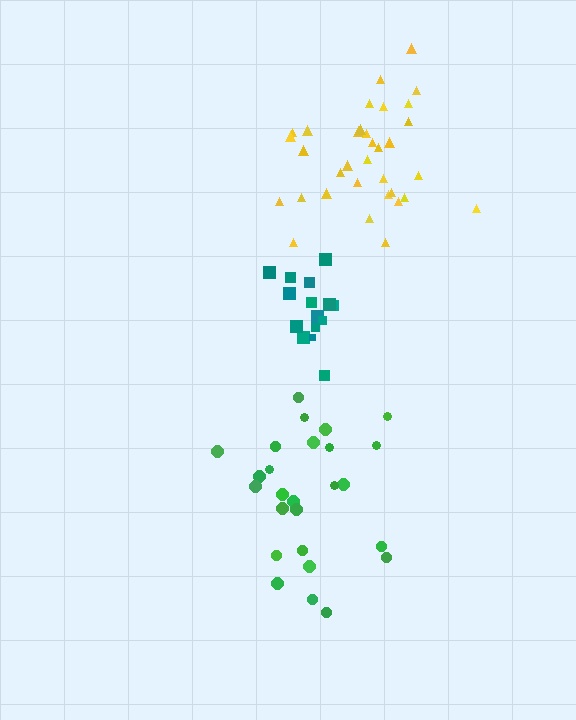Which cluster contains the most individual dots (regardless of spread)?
Yellow (34).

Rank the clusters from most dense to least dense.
teal, yellow, green.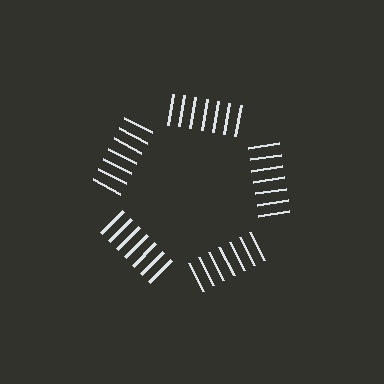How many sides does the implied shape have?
5 sides — the line-ends trace a pentagon.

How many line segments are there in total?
35 — 7 along each of the 5 edges.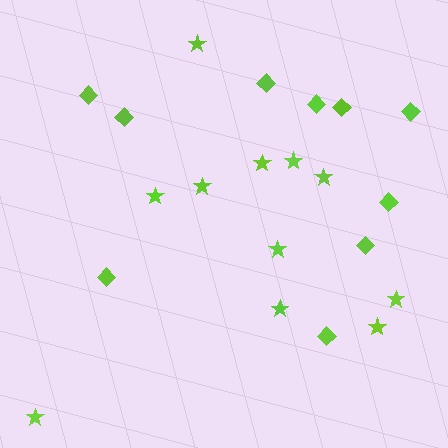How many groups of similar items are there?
There are 2 groups: one group of diamonds (10) and one group of stars (11).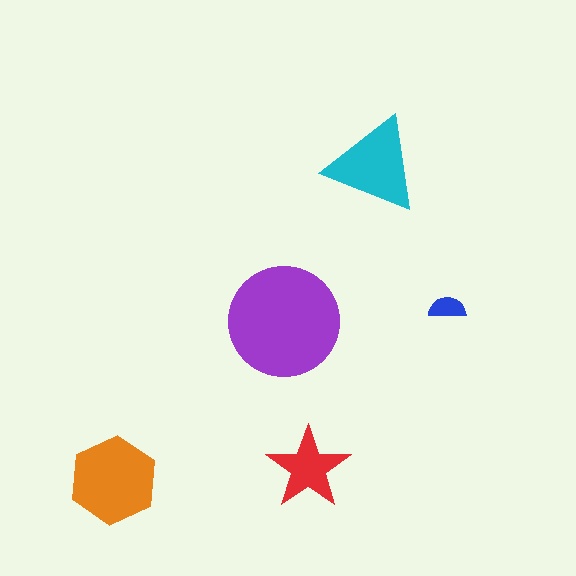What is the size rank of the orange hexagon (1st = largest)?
2nd.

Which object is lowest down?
The orange hexagon is bottommost.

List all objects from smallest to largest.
The blue semicircle, the red star, the cyan triangle, the orange hexagon, the purple circle.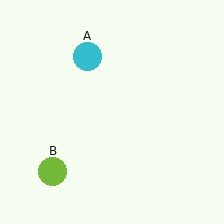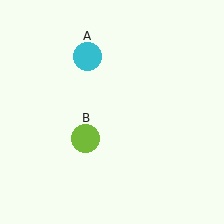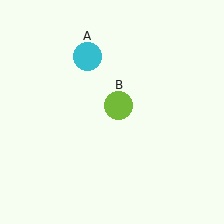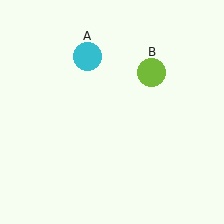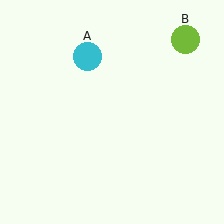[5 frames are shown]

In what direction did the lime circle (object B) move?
The lime circle (object B) moved up and to the right.